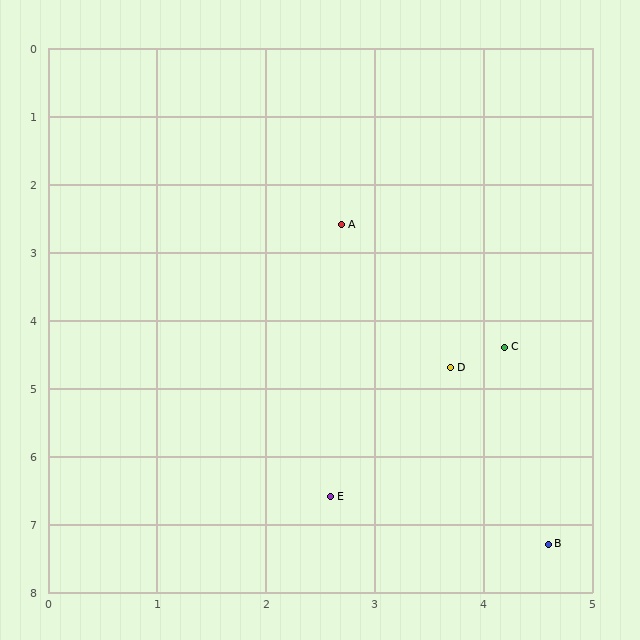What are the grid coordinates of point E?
Point E is at approximately (2.6, 6.6).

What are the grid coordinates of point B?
Point B is at approximately (4.6, 7.3).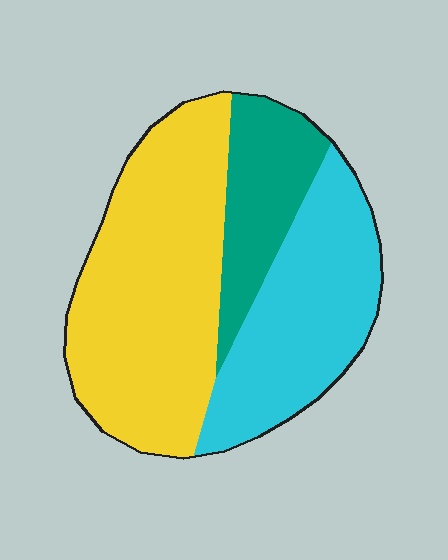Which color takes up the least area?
Teal, at roughly 20%.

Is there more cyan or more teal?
Cyan.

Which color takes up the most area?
Yellow, at roughly 50%.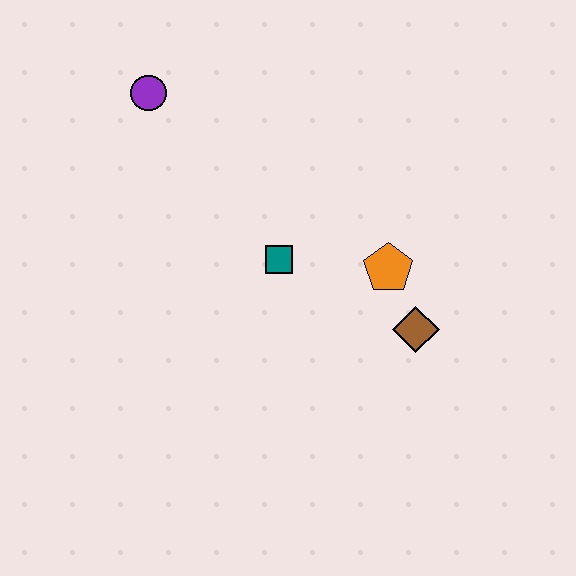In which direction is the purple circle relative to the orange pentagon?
The purple circle is to the left of the orange pentagon.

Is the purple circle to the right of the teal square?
No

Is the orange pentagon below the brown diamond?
No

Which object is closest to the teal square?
The orange pentagon is closest to the teal square.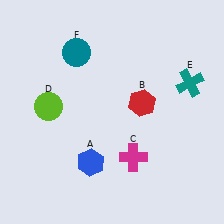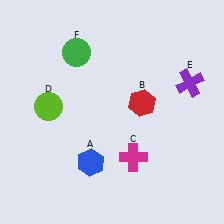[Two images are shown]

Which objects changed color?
E changed from teal to purple. F changed from teal to green.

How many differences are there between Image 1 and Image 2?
There are 2 differences between the two images.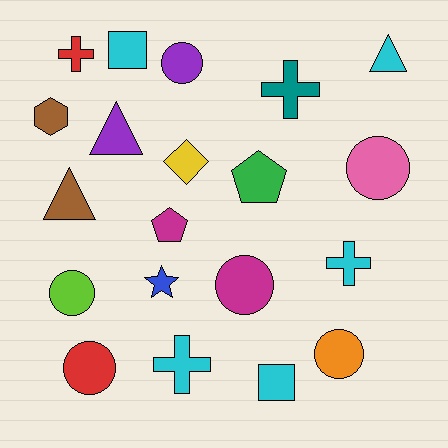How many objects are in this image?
There are 20 objects.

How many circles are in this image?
There are 6 circles.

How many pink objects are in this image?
There is 1 pink object.